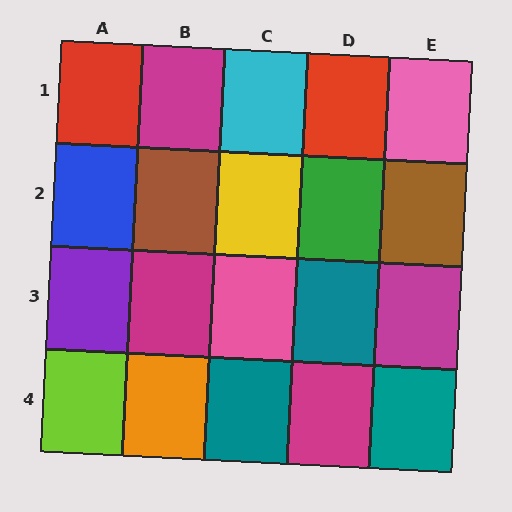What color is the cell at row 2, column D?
Green.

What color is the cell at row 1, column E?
Pink.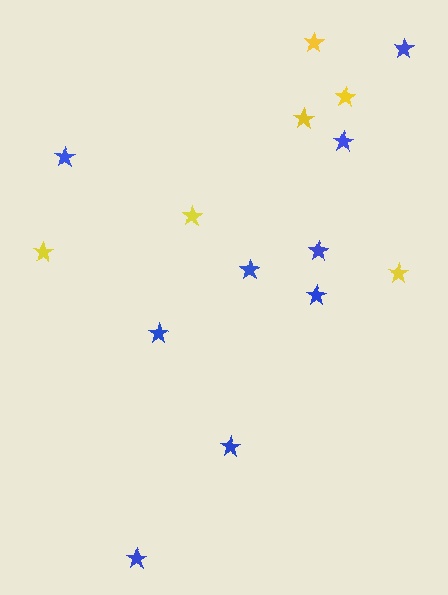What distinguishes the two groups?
There are 2 groups: one group of blue stars (9) and one group of yellow stars (6).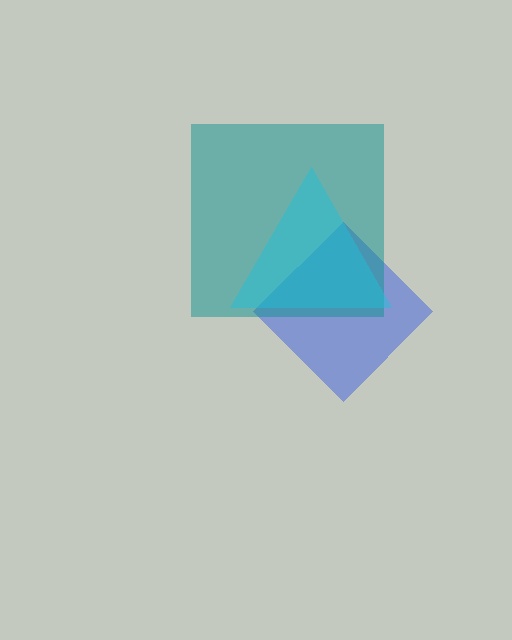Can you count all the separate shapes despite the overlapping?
Yes, there are 3 separate shapes.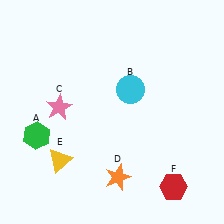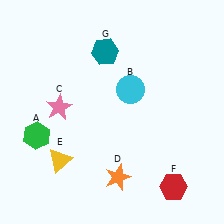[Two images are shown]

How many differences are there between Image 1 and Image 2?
There is 1 difference between the two images.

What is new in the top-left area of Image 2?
A teal hexagon (G) was added in the top-left area of Image 2.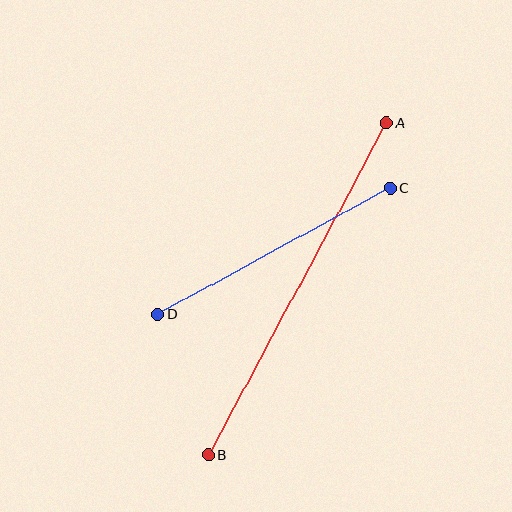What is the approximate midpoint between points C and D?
The midpoint is at approximately (274, 251) pixels.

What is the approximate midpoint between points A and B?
The midpoint is at approximately (297, 289) pixels.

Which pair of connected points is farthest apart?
Points A and B are farthest apart.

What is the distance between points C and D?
The distance is approximately 264 pixels.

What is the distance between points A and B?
The distance is approximately 377 pixels.